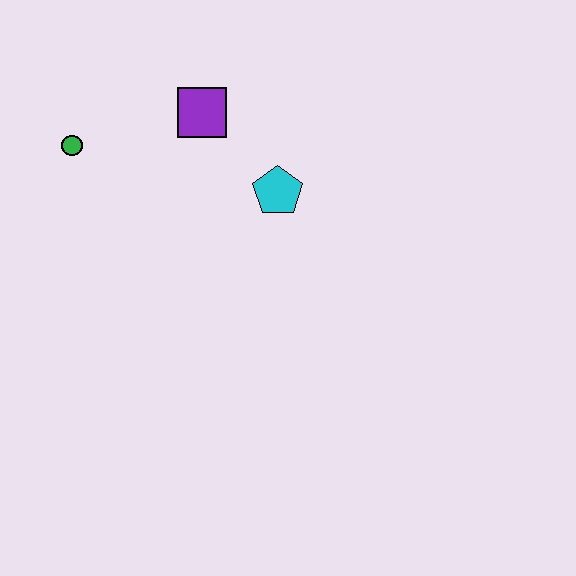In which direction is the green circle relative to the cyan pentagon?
The green circle is to the left of the cyan pentagon.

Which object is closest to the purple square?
The cyan pentagon is closest to the purple square.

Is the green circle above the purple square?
No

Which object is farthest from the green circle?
The cyan pentagon is farthest from the green circle.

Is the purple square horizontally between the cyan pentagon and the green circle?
Yes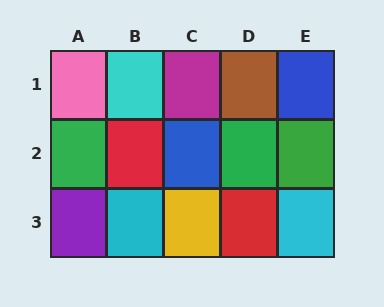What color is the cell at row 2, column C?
Blue.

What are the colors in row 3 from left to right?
Purple, cyan, yellow, red, cyan.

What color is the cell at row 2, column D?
Green.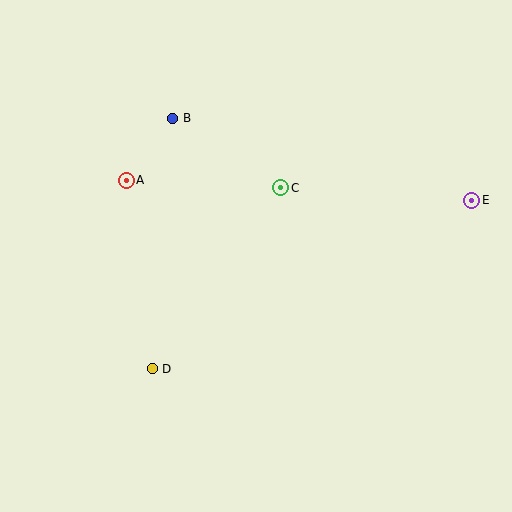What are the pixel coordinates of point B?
Point B is at (173, 118).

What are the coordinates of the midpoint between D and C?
The midpoint between D and C is at (217, 278).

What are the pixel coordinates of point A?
Point A is at (126, 180).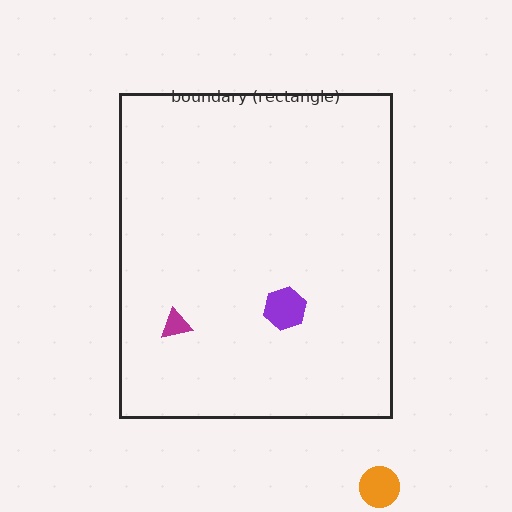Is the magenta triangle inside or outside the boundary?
Inside.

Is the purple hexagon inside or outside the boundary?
Inside.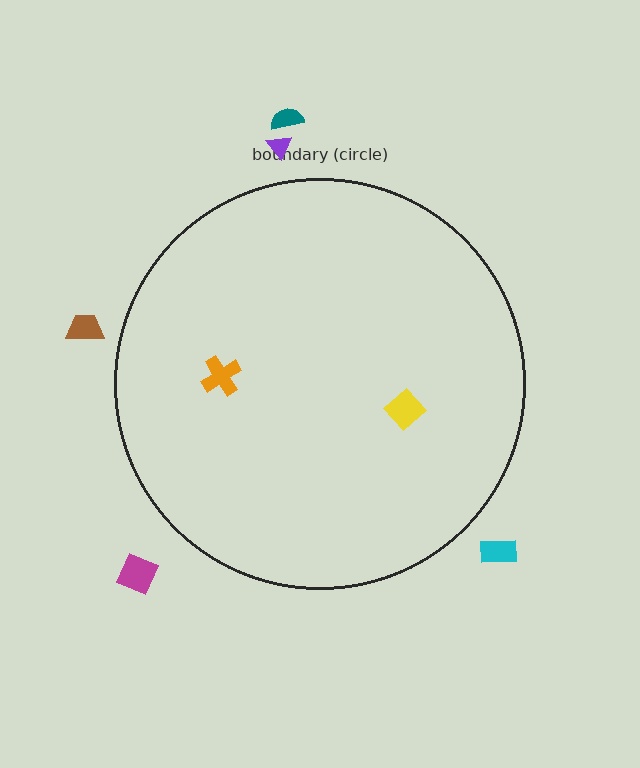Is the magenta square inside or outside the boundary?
Outside.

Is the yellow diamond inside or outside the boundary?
Inside.